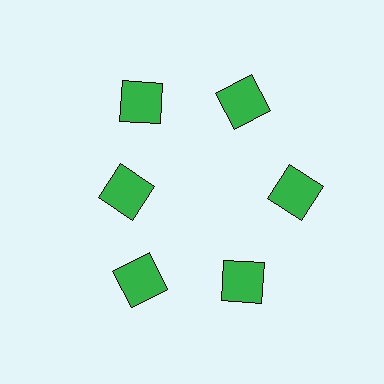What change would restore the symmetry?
The symmetry would be restored by moving it outward, back onto the ring so that all 6 squares sit at equal angles and equal distance from the center.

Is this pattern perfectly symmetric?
No. The 6 green squares are arranged in a ring, but one element near the 9 o'clock position is pulled inward toward the center, breaking the 6-fold rotational symmetry.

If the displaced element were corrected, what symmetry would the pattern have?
It would have 6-fold rotational symmetry — the pattern would map onto itself every 60 degrees.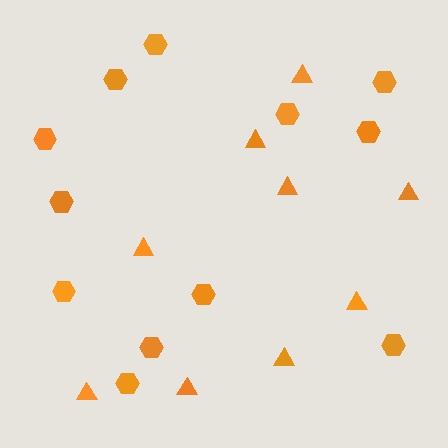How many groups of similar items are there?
There are 2 groups: one group of hexagons (12) and one group of triangles (9).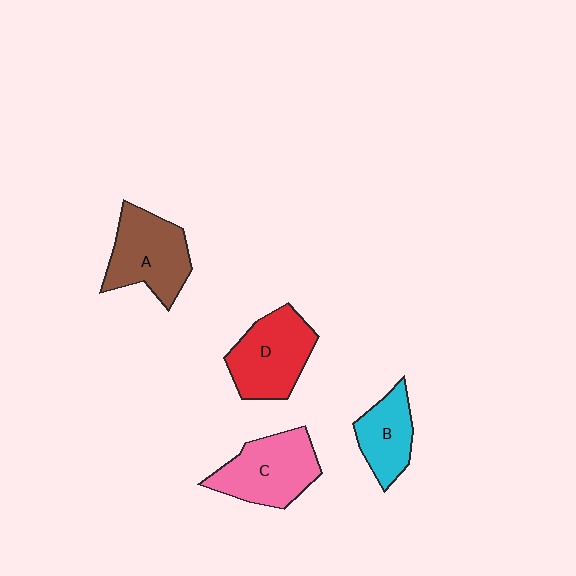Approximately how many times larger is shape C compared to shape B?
Approximately 1.5 times.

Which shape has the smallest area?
Shape B (cyan).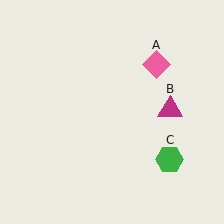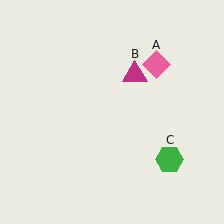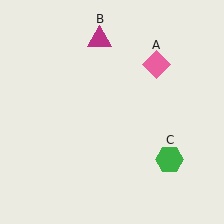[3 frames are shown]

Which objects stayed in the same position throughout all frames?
Pink diamond (object A) and green hexagon (object C) remained stationary.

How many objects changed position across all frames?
1 object changed position: magenta triangle (object B).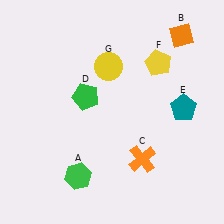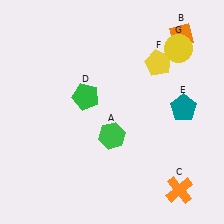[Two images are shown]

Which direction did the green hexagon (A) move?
The green hexagon (A) moved up.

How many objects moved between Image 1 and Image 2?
3 objects moved between the two images.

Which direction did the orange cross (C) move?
The orange cross (C) moved right.